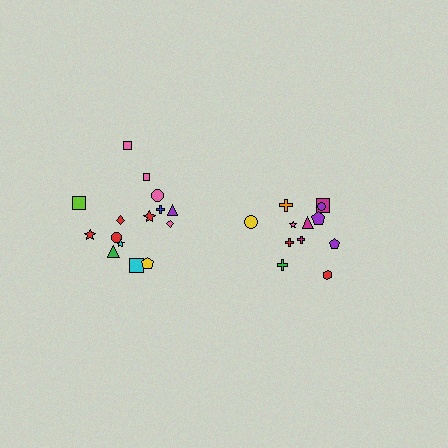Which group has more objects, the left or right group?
The left group.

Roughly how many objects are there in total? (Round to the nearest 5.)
Roughly 25 objects in total.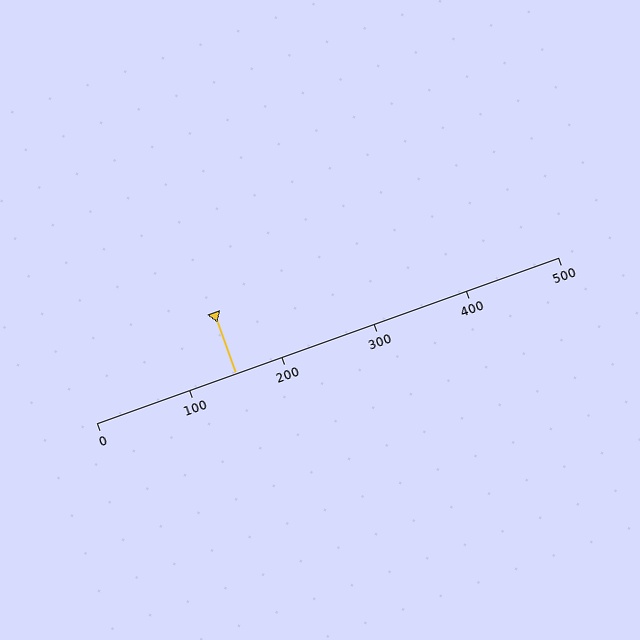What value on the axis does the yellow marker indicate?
The marker indicates approximately 150.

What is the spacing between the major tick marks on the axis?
The major ticks are spaced 100 apart.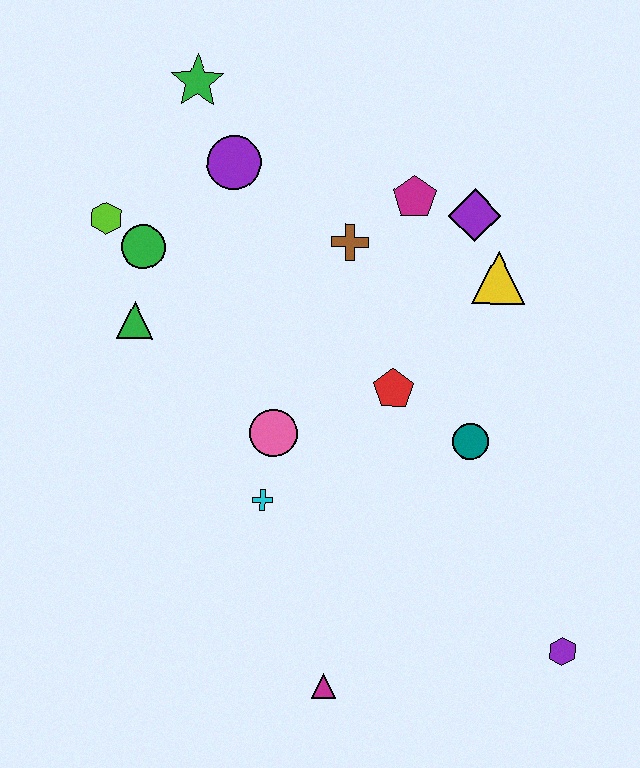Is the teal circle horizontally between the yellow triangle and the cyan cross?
Yes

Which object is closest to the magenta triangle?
The cyan cross is closest to the magenta triangle.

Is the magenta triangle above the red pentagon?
No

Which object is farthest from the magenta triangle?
The green star is farthest from the magenta triangle.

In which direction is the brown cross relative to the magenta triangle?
The brown cross is above the magenta triangle.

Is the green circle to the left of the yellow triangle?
Yes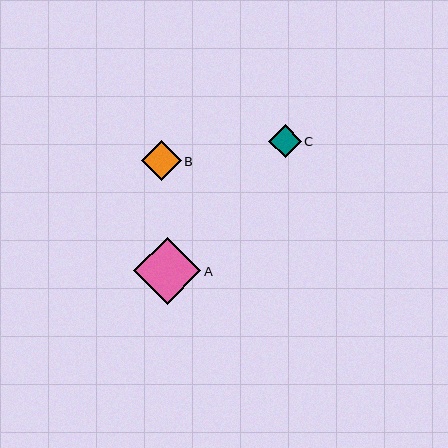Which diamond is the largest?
Diamond A is the largest with a size of approximately 67 pixels.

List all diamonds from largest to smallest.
From largest to smallest: A, B, C.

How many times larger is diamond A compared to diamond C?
Diamond A is approximately 2.0 times the size of diamond C.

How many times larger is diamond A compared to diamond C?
Diamond A is approximately 2.0 times the size of diamond C.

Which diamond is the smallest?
Diamond C is the smallest with a size of approximately 33 pixels.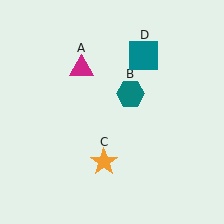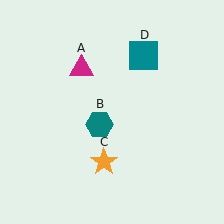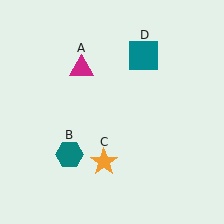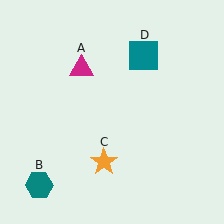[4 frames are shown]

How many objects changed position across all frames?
1 object changed position: teal hexagon (object B).